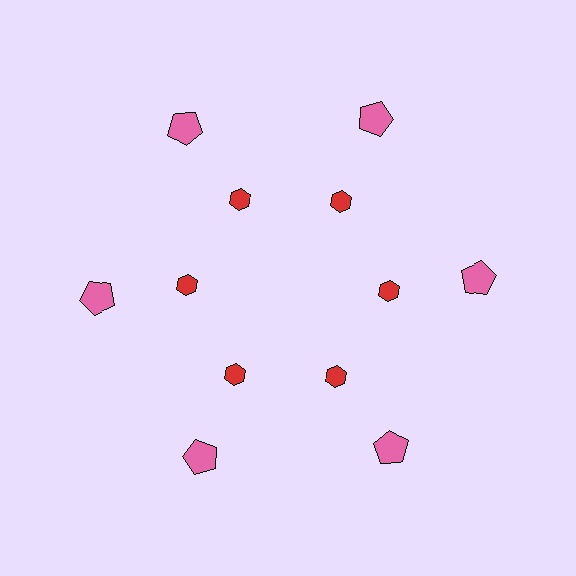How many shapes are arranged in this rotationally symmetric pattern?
There are 12 shapes, arranged in 6 groups of 2.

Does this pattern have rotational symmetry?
Yes, this pattern has 6-fold rotational symmetry. It looks the same after rotating 60 degrees around the center.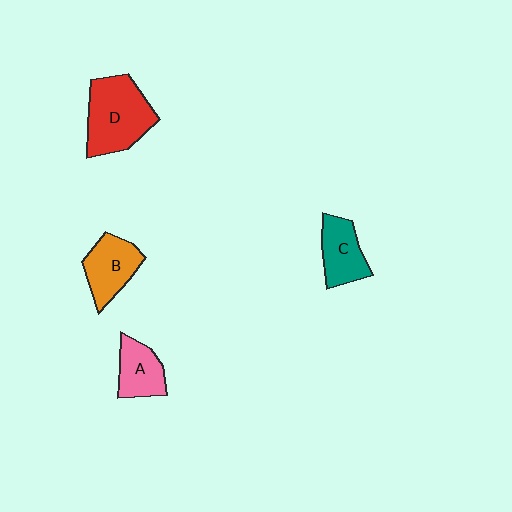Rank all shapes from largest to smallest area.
From largest to smallest: D (red), B (orange), C (teal), A (pink).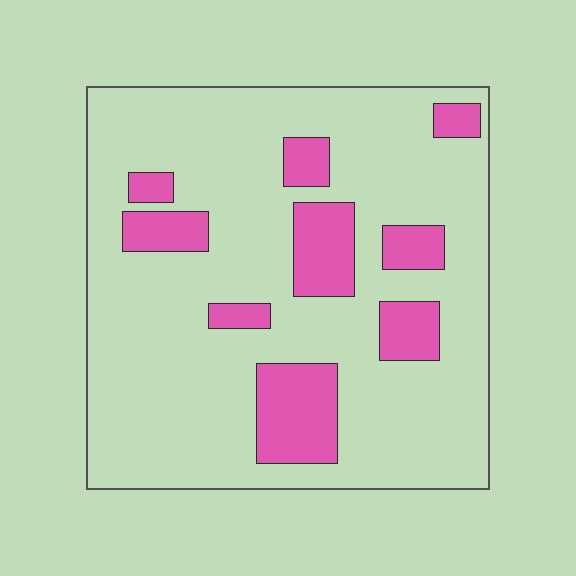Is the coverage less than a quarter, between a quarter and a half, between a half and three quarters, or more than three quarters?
Less than a quarter.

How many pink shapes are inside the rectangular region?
9.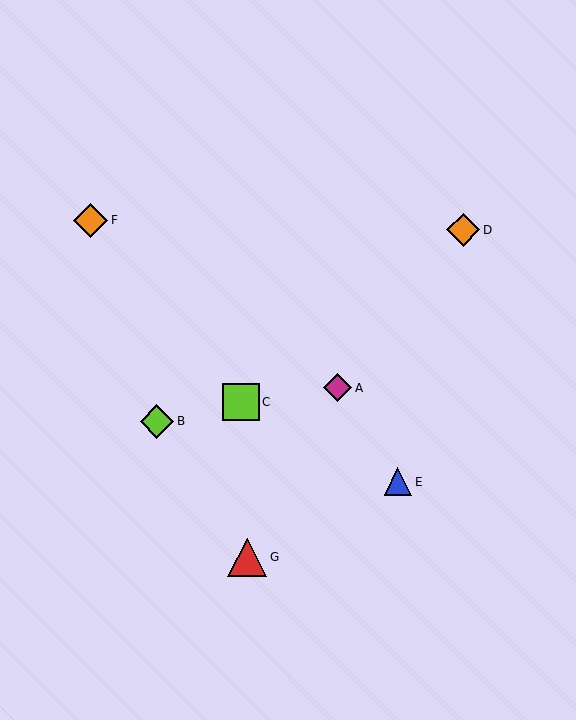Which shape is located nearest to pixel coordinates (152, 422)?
The lime diamond (labeled B) at (157, 421) is nearest to that location.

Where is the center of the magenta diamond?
The center of the magenta diamond is at (337, 388).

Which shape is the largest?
The red triangle (labeled G) is the largest.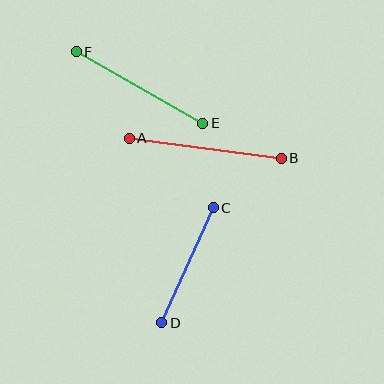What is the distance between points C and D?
The distance is approximately 126 pixels.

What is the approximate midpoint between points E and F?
The midpoint is at approximately (139, 87) pixels.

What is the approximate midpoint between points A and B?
The midpoint is at approximately (205, 148) pixels.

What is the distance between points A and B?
The distance is approximately 154 pixels.